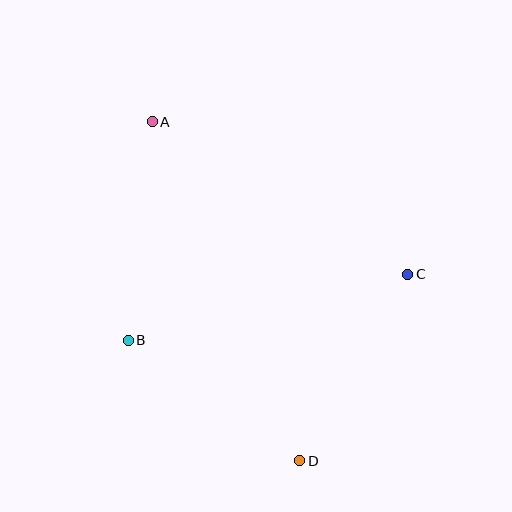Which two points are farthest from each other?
Points A and D are farthest from each other.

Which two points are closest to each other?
Points B and D are closest to each other.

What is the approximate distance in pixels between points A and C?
The distance between A and C is approximately 297 pixels.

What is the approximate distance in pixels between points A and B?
The distance between A and B is approximately 220 pixels.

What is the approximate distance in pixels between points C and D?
The distance between C and D is approximately 215 pixels.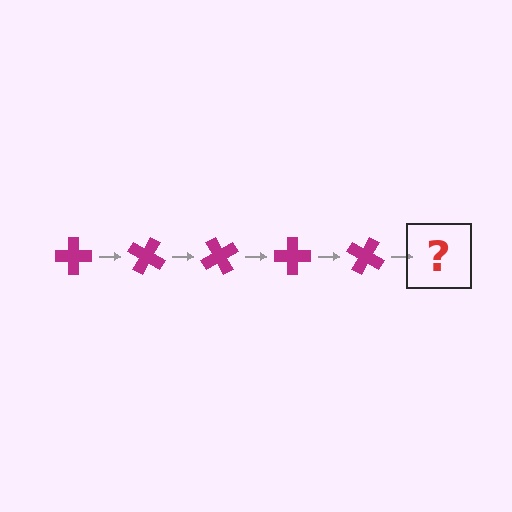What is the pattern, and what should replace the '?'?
The pattern is that the cross rotates 30 degrees each step. The '?' should be a magenta cross rotated 150 degrees.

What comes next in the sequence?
The next element should be a magenta cross rotated 150 degrees.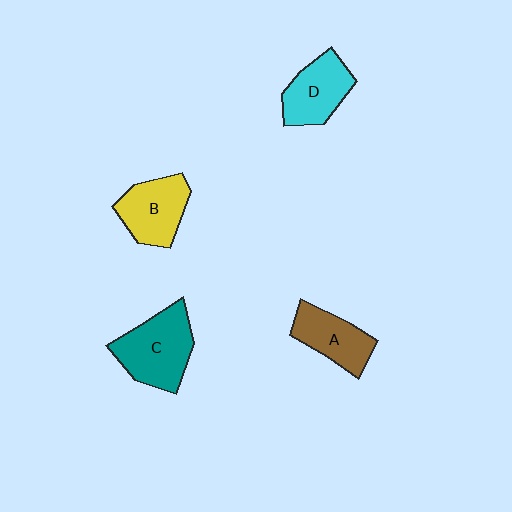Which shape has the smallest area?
Shape A (brown).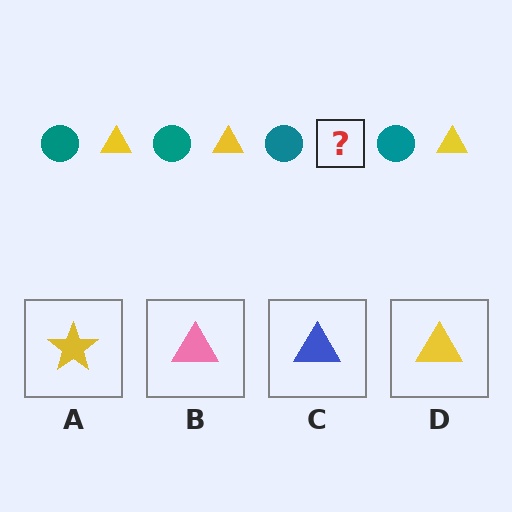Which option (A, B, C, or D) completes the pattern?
D.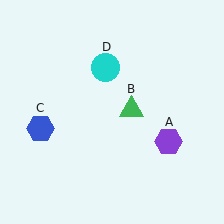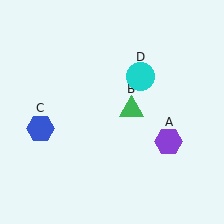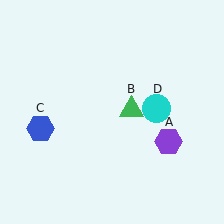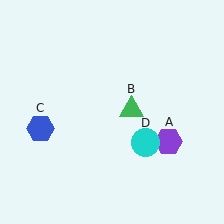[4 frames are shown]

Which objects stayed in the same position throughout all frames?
Purple hexagon (object A) and green triangle (object B) and blue hexagon (object C) remained stationary.